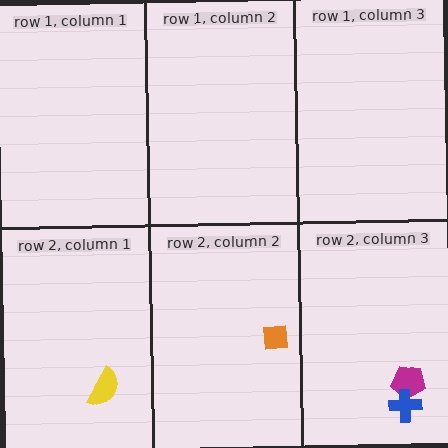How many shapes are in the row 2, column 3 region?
2.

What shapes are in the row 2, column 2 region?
The orange square.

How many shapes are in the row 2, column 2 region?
1.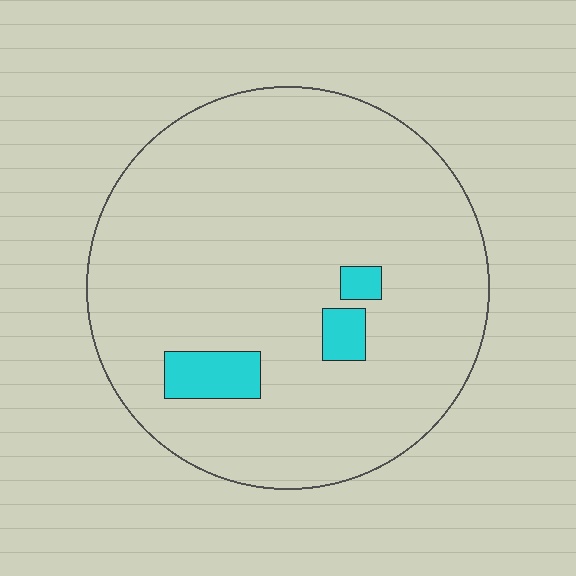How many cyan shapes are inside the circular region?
3.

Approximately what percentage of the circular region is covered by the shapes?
Approximately 5%.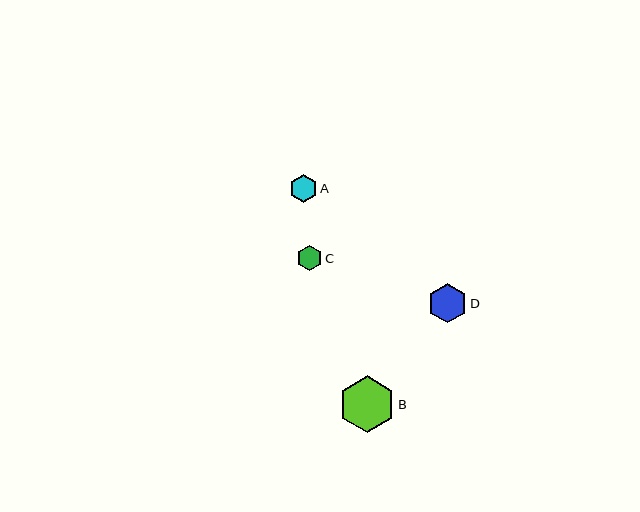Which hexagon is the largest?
Hexagon B is the largest with a size of approximately 56 pixels.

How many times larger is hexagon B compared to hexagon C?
Hexagon B is approximately 2.2 times the size of hexagon C.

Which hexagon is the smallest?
Hexagon C is the smallest with a size of approximately 25 pixels.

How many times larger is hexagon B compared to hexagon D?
Hexagon B is approximately 1.4 times the size of hexagon D.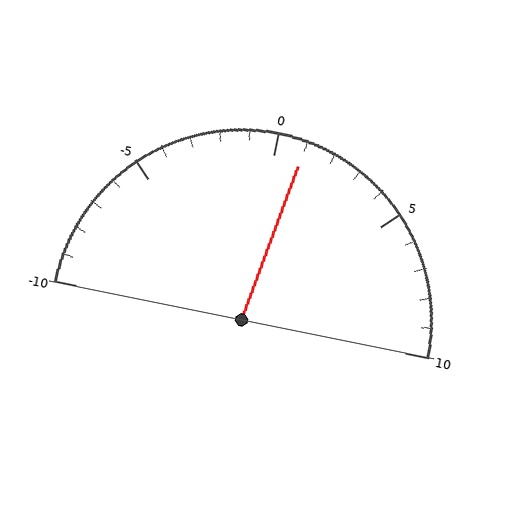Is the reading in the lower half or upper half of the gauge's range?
The reading is in the upper half of the range (-10 to 10).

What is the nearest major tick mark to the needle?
The nearest major tick mark is 0.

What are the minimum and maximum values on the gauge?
The gauge ranges from -10 to 10.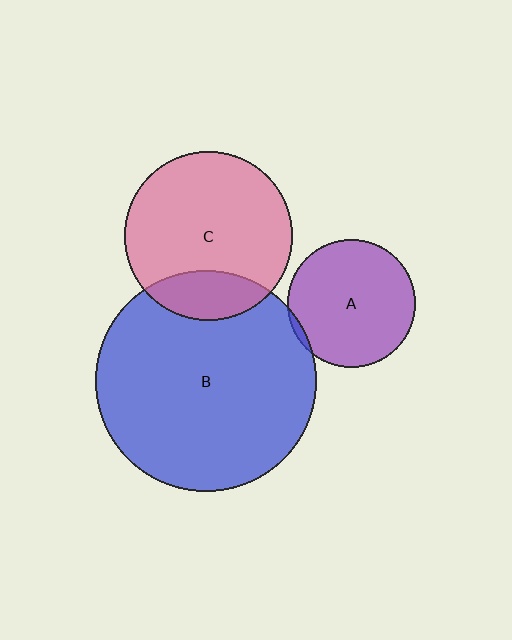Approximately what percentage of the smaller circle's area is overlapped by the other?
Approximately 5%.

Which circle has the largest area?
Circle B (blue).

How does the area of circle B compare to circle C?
Approximately 1.7 times.